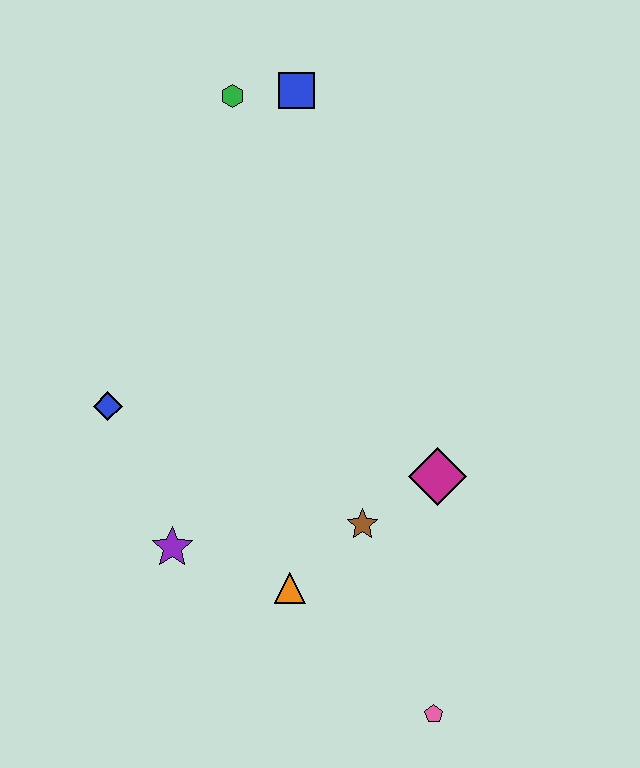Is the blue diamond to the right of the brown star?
No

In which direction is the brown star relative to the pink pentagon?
The brown star is above the pink pentagon.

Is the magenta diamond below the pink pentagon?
No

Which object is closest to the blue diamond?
The purple star is closest to the blue diamond.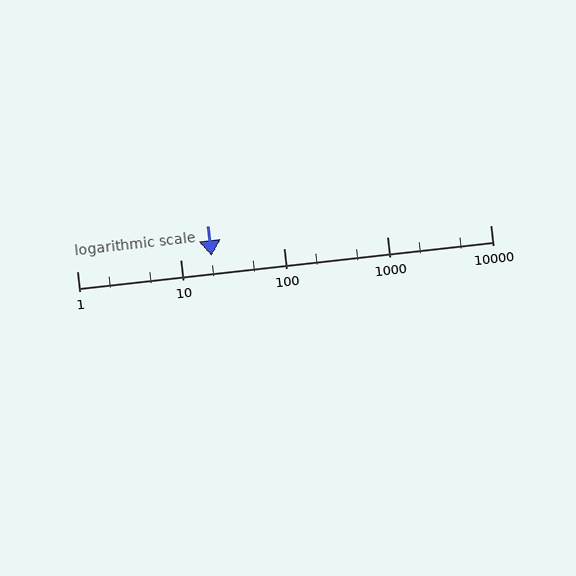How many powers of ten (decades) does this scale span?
The scale spans 4 decades, from 1 to 10000.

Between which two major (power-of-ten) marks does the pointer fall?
The pointer is between 10 and 100.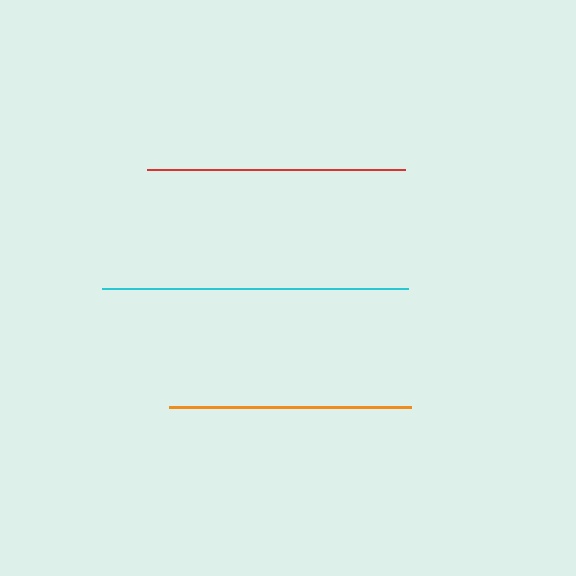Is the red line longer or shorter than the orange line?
The red line is longer than the orange line.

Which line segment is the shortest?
The orange line is the shortest at approximately 241 pixels.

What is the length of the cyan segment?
The cyan segment is approximately 307 pixels long.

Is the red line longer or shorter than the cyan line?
The cyan line is longer than the red line.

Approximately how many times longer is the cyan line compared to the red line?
The cyan line is approximately 1.2 times the length of the red line.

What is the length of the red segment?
The red segment is approximately 259 pixels long.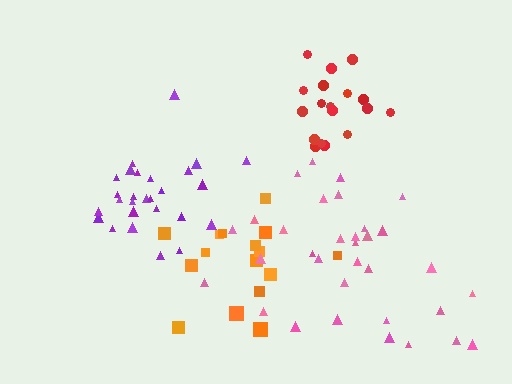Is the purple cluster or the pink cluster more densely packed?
Purple.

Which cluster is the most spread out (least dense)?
Orange.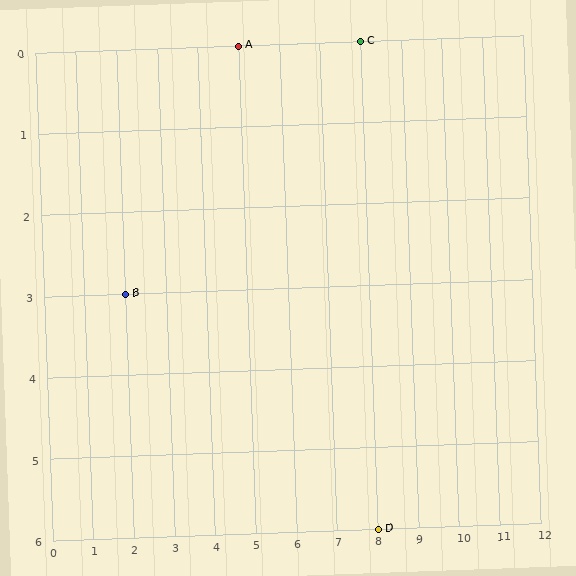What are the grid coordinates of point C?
Point C is at grid coordinates (8, 0).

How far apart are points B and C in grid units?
Points B and C are 6 columns and 3 rows apart (about 6.7 grid units diagonally).